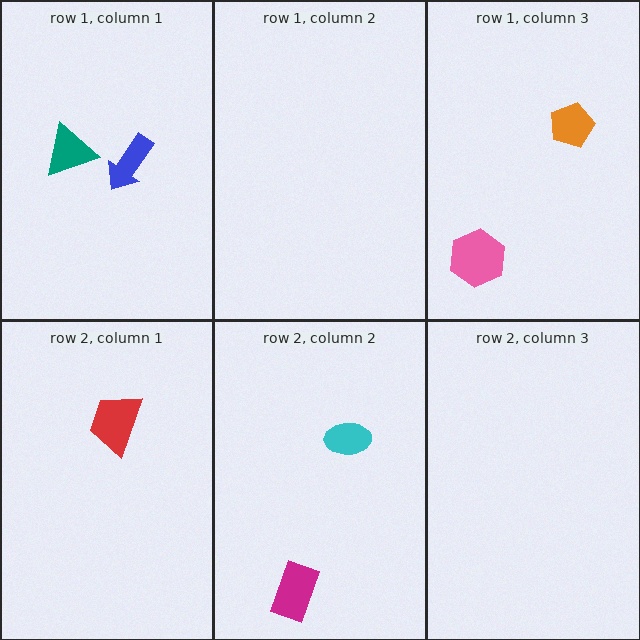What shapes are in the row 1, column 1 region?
The teal triangle, the blue arrow.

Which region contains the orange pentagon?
The row 1, column 3 region.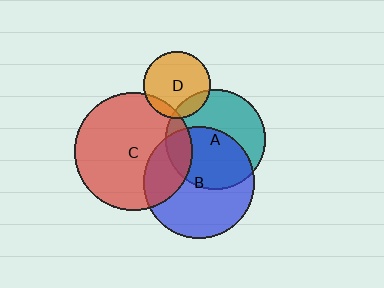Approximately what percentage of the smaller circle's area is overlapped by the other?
Approximately 15%.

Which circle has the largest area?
Circle C (red).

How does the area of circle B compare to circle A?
Approximately 1.2 times.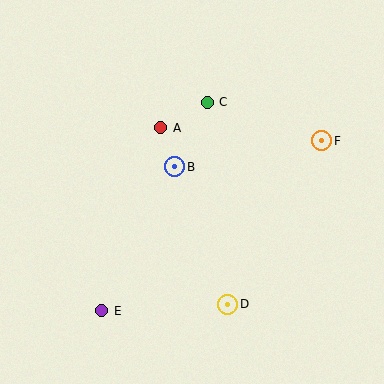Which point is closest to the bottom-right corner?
Point D is closest to the bottom-right corner.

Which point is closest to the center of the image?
Point B at (175, 167) is closest to the center.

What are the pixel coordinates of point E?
Point E is at (102, 311).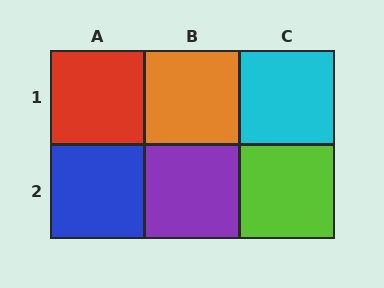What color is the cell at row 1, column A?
Red.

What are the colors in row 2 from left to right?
Blue, purple, lime.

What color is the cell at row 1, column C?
Cyan.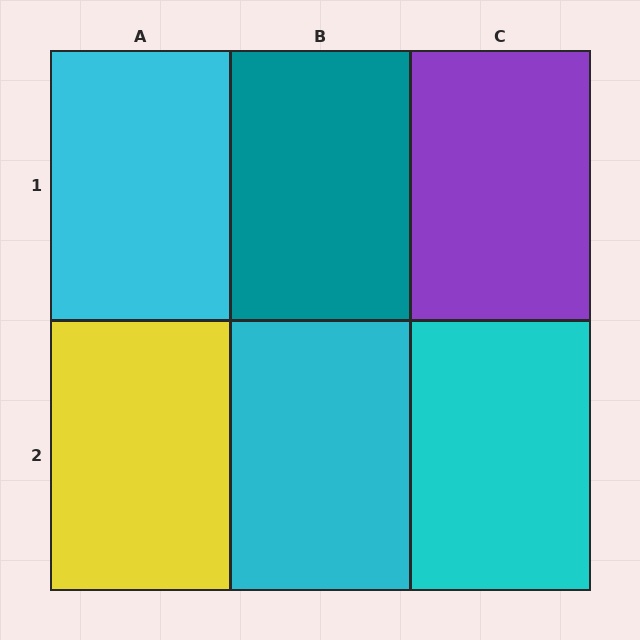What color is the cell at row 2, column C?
Cyan.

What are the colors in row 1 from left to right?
Cyan, teal, purple.